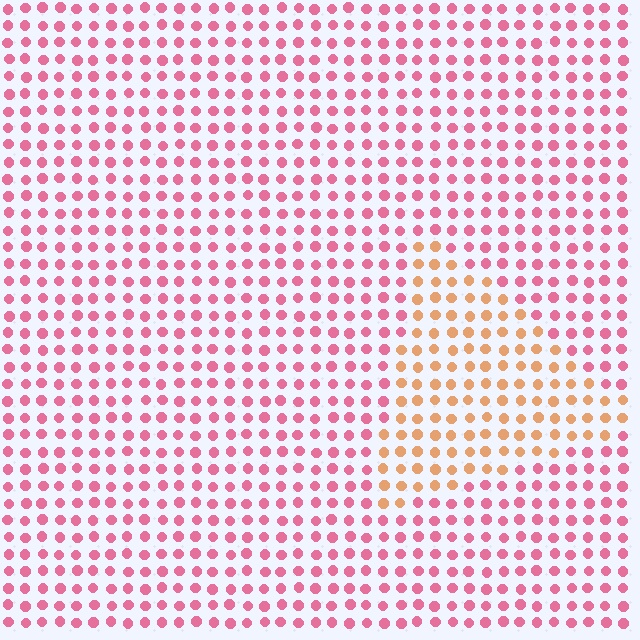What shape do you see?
I see a triangle.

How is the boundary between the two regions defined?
The boundary is defined purely by a slight shift in hue (about 47 degrees). Spacing, size, and orientation are identical on both sides.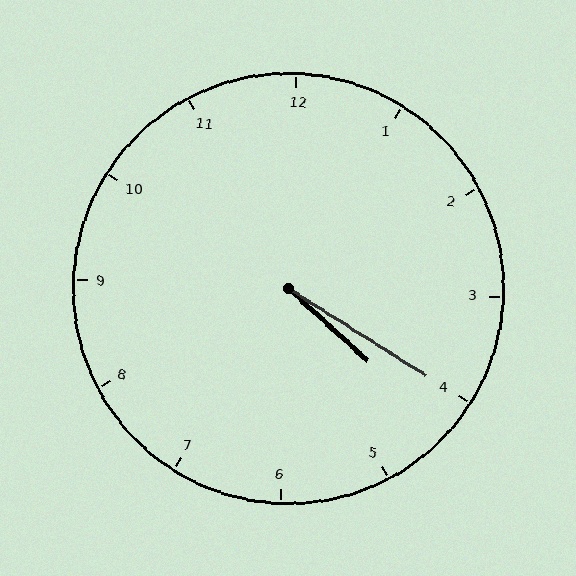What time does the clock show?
4:20.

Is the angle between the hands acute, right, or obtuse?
It is acute.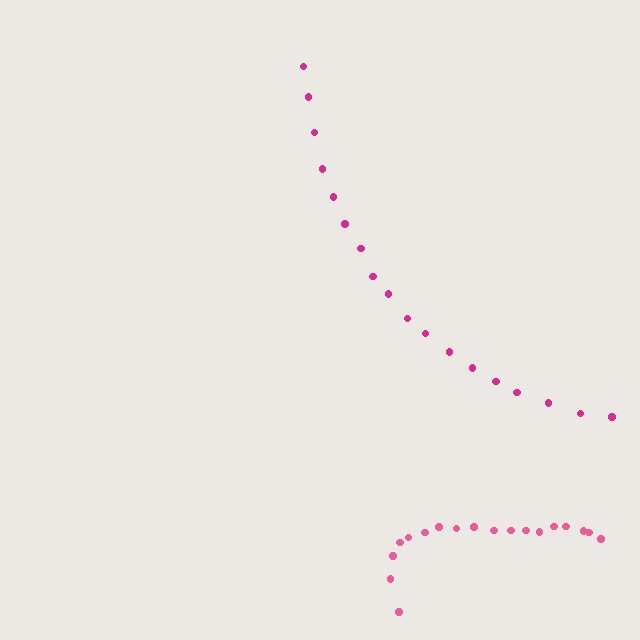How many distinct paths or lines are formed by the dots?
There are 2 distinct paths.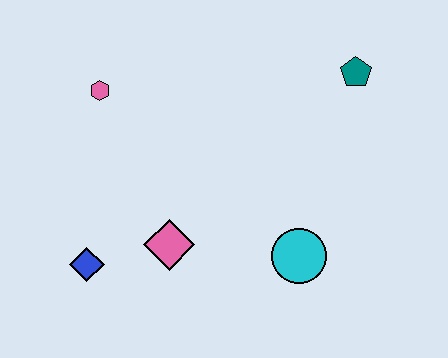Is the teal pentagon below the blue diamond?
No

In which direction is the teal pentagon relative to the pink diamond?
The teal pentagon is to the right of the pink diamond.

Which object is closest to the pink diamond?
The blue diamond is closest to the pink diamond.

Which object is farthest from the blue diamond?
The teal pentagon is farthest from the blue diamond.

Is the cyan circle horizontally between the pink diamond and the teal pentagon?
Yes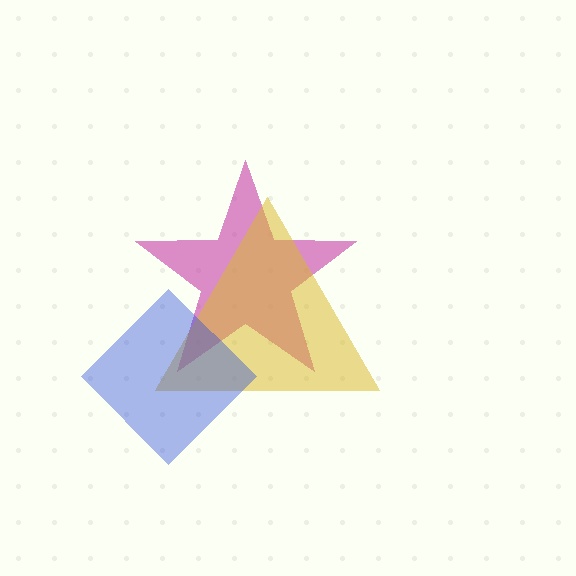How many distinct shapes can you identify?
There are 3 distinct shapes: a magenta star, a yellow triangle, a blue diamond.